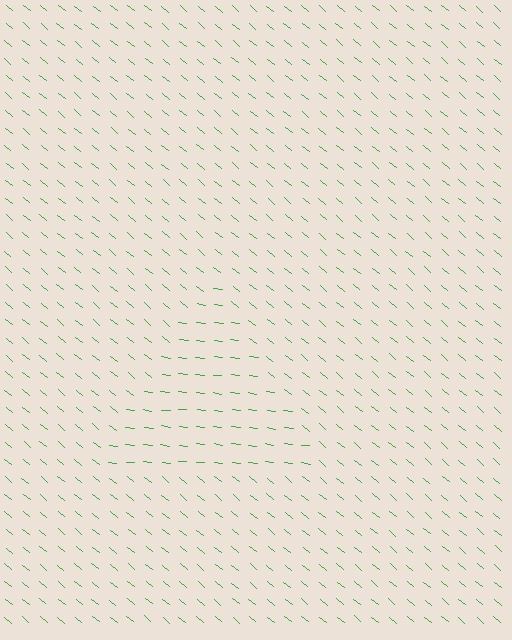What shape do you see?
I see a triangle.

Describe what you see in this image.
The image is filled with small green line segments. A triangle region in the image has lines oriented differently from the surrounding lines, creating a visible texture boundary.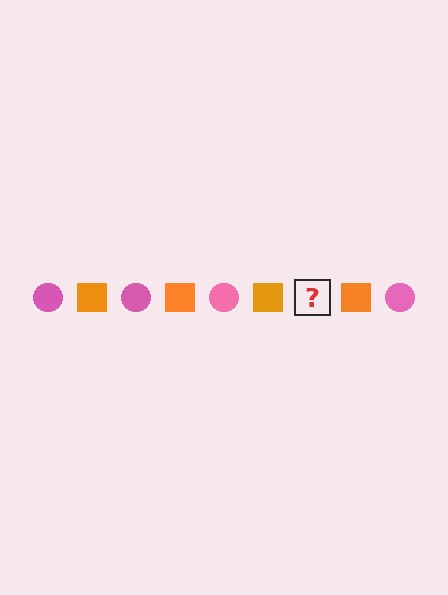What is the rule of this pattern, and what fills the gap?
The rule is that the pattern alternates between pink circle and orange square. The gap should be filled with a pink circle.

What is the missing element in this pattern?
The missing element is a pink circle.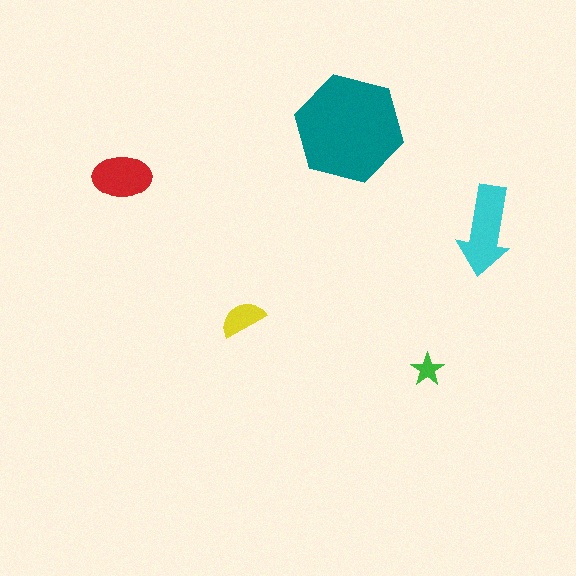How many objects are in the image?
There are 5 objects in the image.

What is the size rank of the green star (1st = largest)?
5th.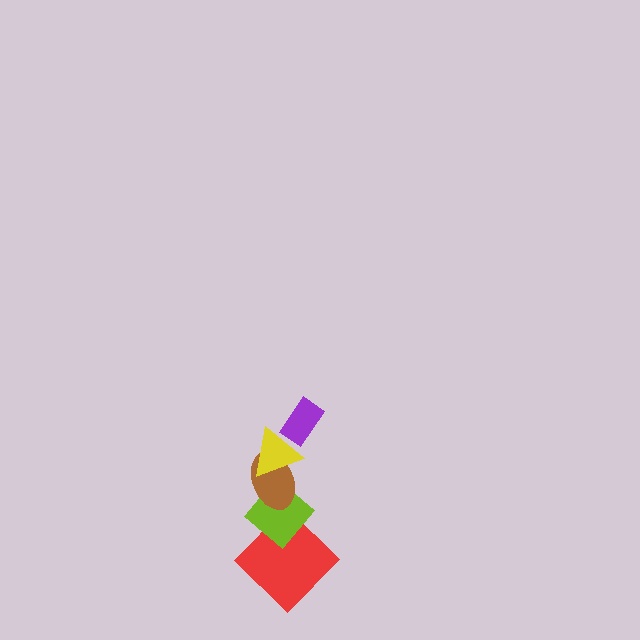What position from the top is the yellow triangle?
The yellow triangle is 2nd from the top.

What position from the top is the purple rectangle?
The purple rectangle is 1st from the top.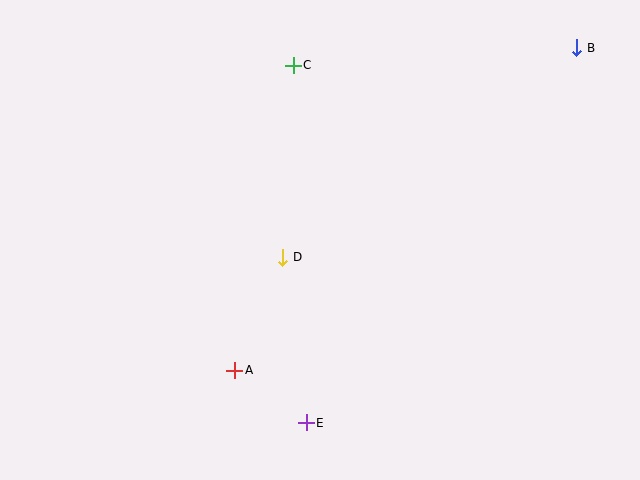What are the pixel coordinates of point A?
Point A is at (235, 370).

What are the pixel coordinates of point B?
Point B is at (577, 48).